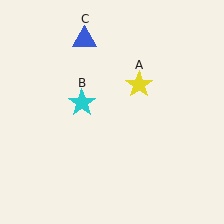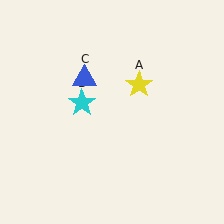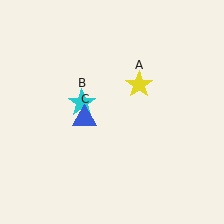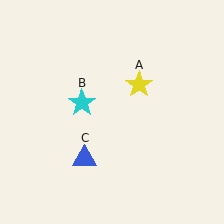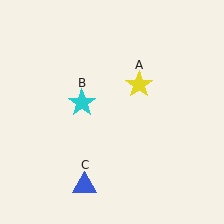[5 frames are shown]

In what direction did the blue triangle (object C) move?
The blue triangle (object C) moved down.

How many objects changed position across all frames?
1 object changed position: blue triangle (object C).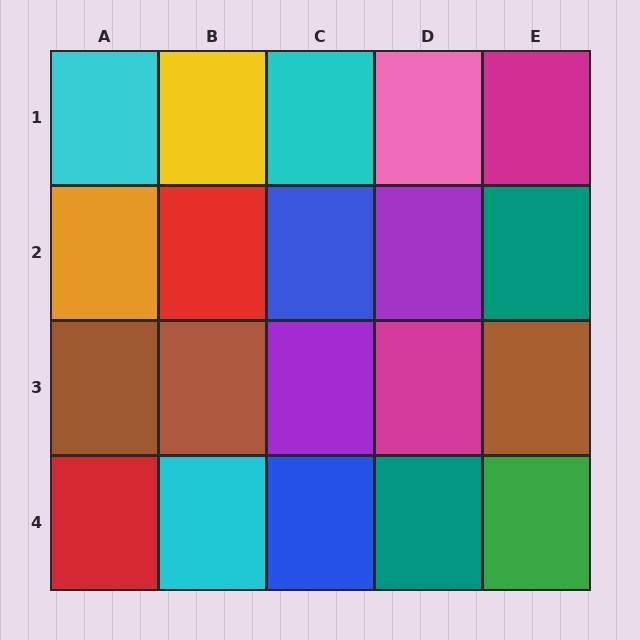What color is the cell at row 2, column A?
Orange.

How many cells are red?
2 cells are red.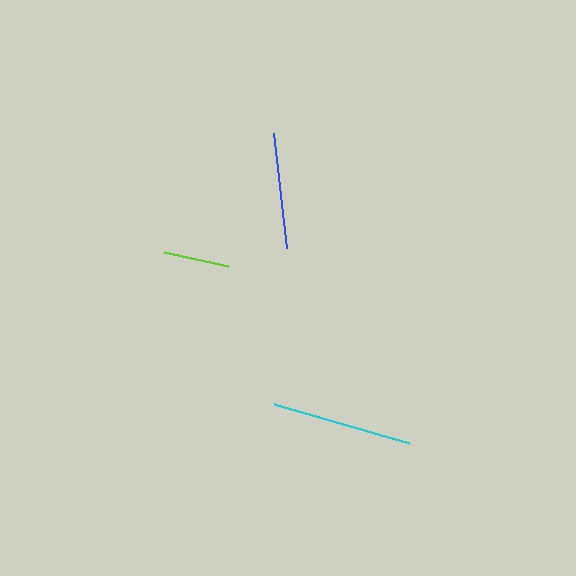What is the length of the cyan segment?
The cyan segment is approximately 140 pixels long.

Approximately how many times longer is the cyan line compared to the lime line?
The cyan line is approximately 2.1 times the length of the lime line.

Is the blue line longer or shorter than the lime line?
The blue line is longer than the lime line.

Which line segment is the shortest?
The lime line is the shortest at approximately 65 pixels.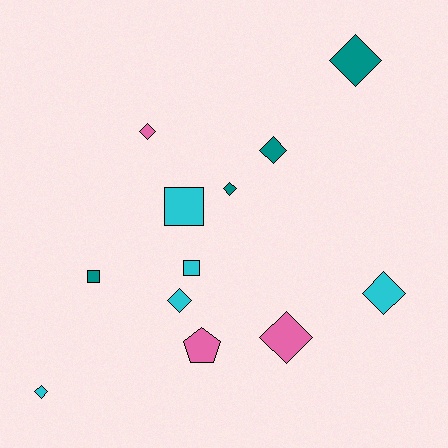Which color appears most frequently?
Cyan, with 5 objects.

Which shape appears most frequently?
Diamond, with 8 objects.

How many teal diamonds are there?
There are 3 teal diamonds.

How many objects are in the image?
There are 12 objects.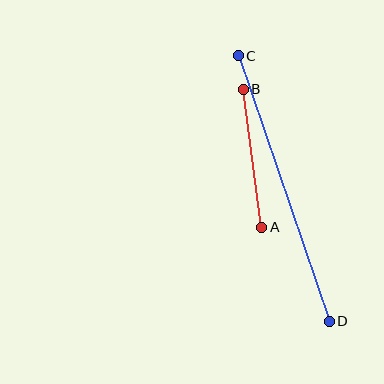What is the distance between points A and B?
The distance is approximately 139 pixels.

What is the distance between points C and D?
The distance is approximately 280 pixels.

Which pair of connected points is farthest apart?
Points C and D are farthest apart.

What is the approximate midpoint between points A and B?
The midpoint is at approximately (252, 158) pixels.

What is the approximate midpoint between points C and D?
The midpoint is at approximately (284, 189) pixels.